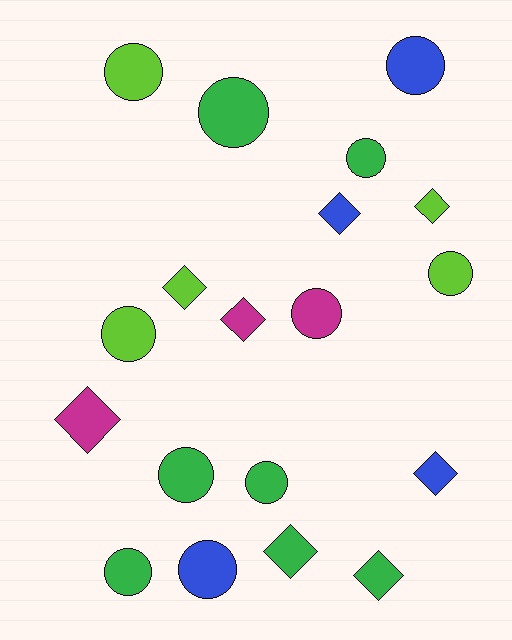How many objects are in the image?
There are 19 objects.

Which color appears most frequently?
Green, with 7 objects.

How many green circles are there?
There are 5 green circles.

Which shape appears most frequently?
Circle, with 11 objects.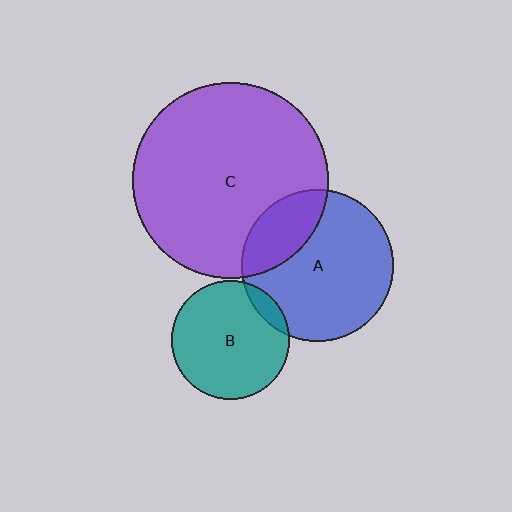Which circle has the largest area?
Circle C (purple).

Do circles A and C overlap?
Yes.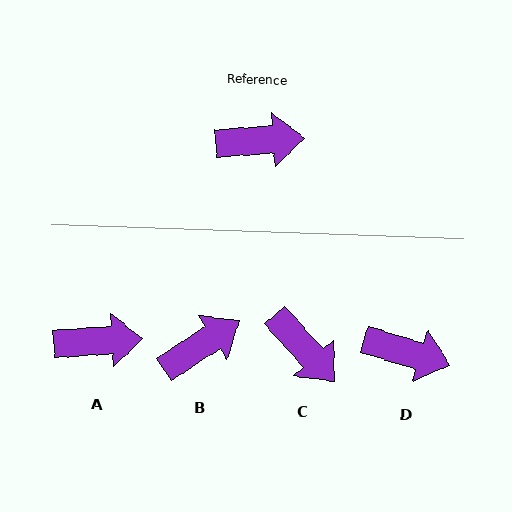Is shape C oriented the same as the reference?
No, it is off by about 52 degrees.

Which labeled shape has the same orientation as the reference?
A.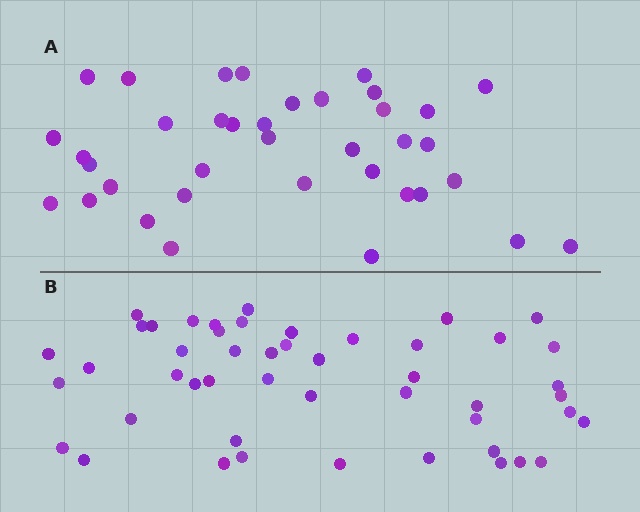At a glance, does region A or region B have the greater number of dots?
Region B (the bottom region) has more dots.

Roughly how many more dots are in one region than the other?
Region B has roughly 12 or so more dots than region A.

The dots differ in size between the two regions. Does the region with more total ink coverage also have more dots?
No. Region A has more total ink coverage because its dots are larger, but region B actually contains more individual dots. Total area can be misleading — the number of items is what matters here.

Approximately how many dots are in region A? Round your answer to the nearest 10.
About 40 dots. (The exact count is 37, which rounds to 40.)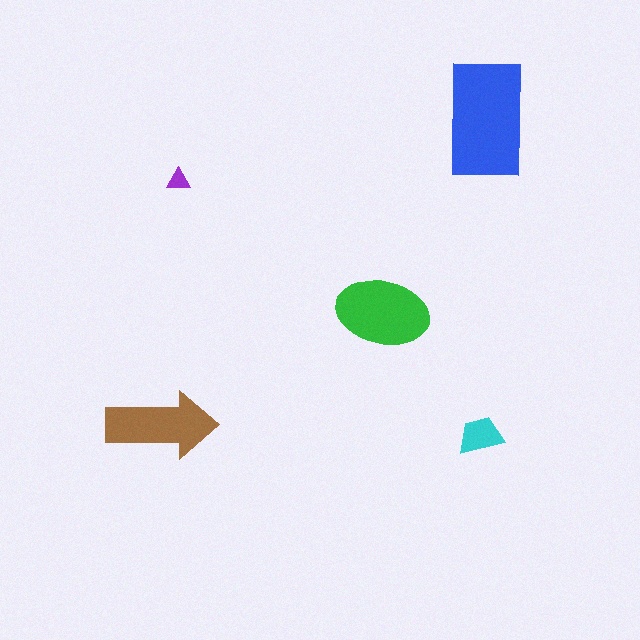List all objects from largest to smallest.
The blue rectangle, the green ellipse, the brown arrow, the cyan trapezoid, the purple triangle.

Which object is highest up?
The blue rectangle is topmost.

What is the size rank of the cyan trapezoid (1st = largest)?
4th.